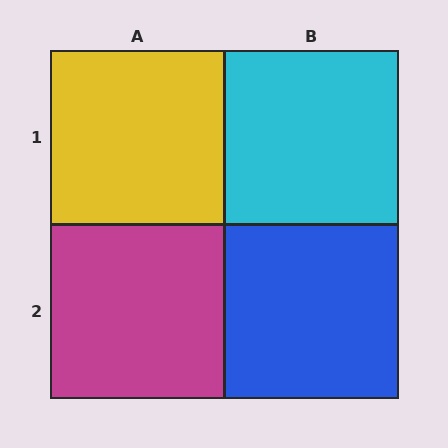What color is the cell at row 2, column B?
Blue.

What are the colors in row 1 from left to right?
Yellow, cyan.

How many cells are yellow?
1 cell is yellow.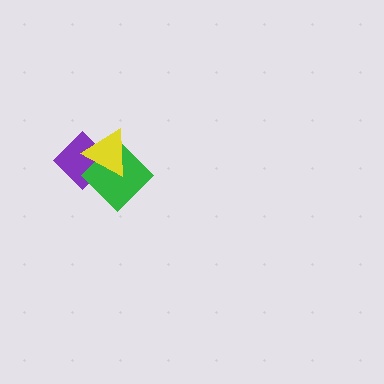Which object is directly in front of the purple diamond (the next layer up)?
The green diamond is directly in front of the purple diamond.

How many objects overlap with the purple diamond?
2 objects overlap with the purple diamond.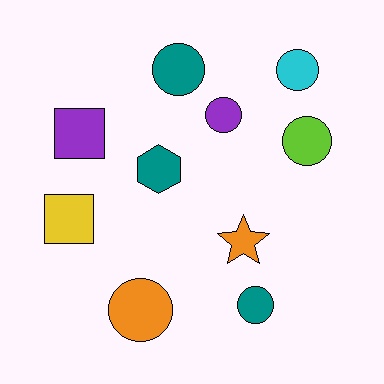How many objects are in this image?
There are 10 objects.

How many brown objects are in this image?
There are no brown objects.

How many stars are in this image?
There is 1 star.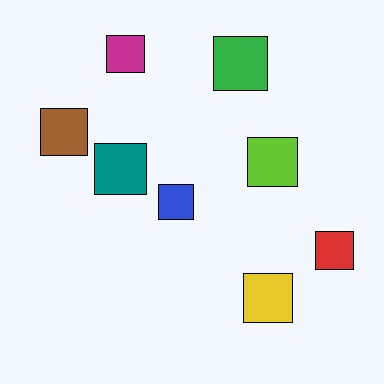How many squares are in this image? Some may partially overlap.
There are 8 squares.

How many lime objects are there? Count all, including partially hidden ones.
There is 1 lime object.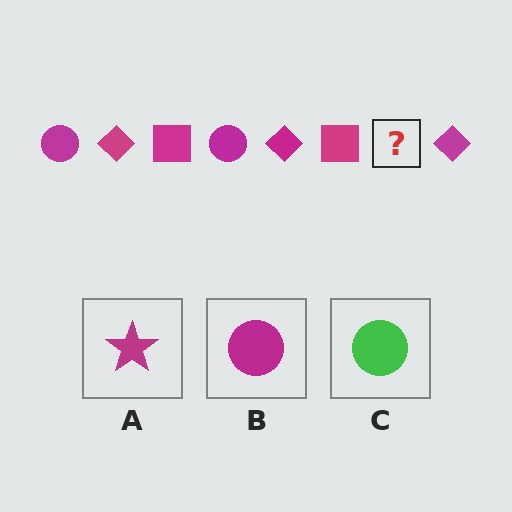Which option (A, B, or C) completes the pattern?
B.